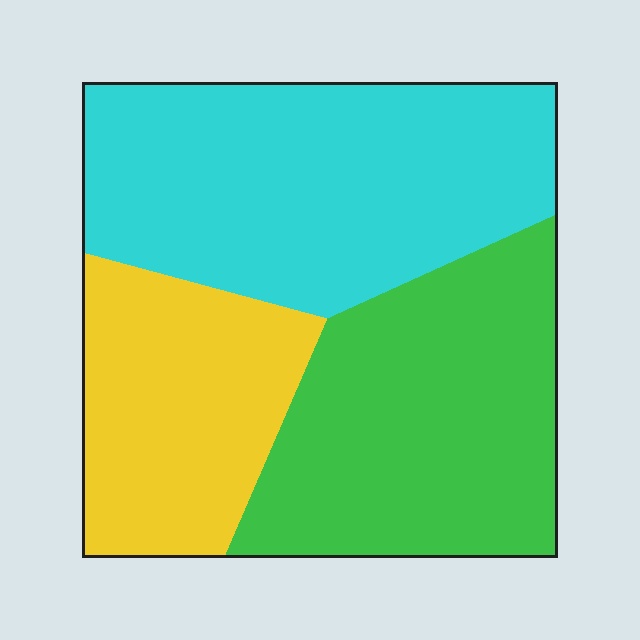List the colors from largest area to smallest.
From largest to smallest: cyan, green, yellow.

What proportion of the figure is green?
Green takes up about one third (1/3) of the figure.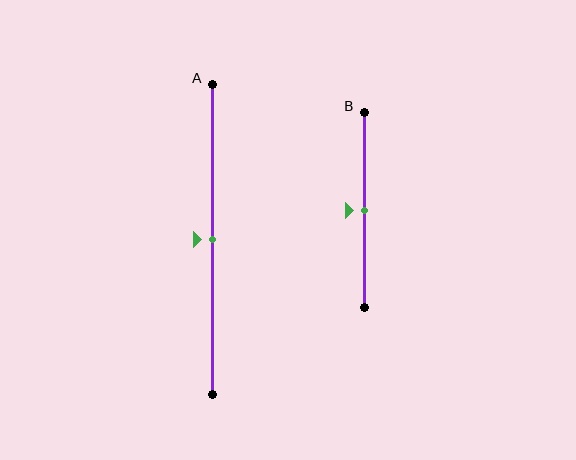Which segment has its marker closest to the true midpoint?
Segment A has its marker closest to the true midpoint.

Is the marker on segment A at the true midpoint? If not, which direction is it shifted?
Yes, the marker on segment A is at the true midpoint.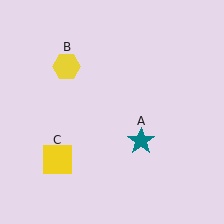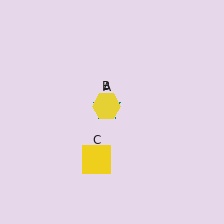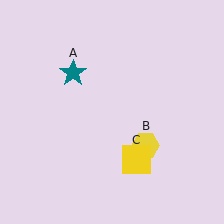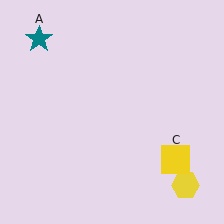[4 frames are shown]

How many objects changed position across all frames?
3 objects changed position: teal star (object A), yellow hexagon (object B), yellow square (object C).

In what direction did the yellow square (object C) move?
The yellow square (object C) moved right.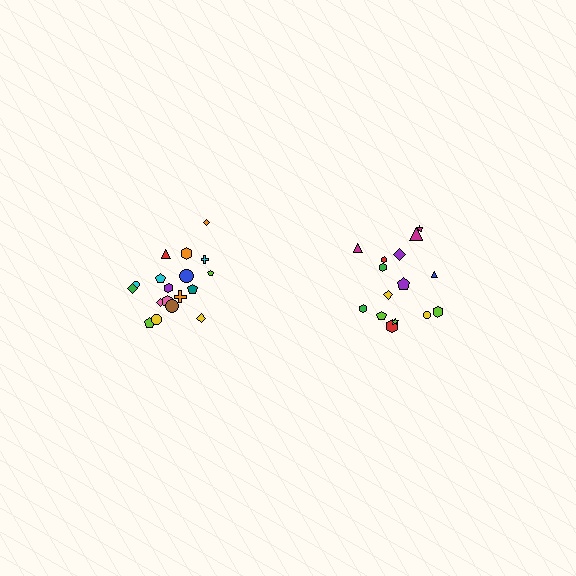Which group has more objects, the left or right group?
The left group.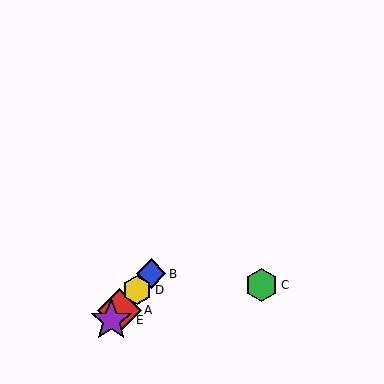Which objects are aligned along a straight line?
Objects A, B, D, E are aligned along a straight line.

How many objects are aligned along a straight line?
4 objects (A, B, D, E) are aligned along a straight line.